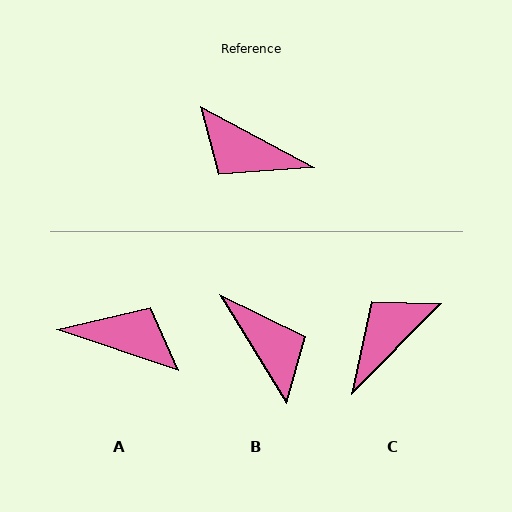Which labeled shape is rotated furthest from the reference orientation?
A, about 170 degrees away.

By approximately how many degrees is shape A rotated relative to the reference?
Approximately 170 degrees clockwise.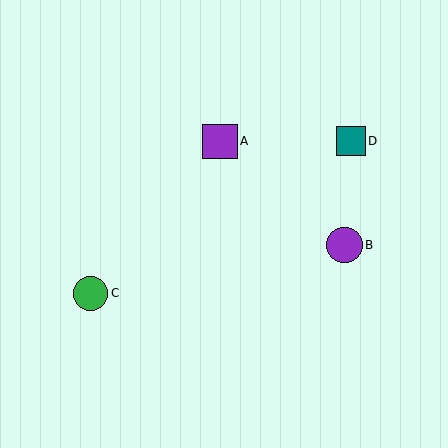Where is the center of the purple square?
The center of the purple square is at (220, 141).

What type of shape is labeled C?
Shape C is a green circle.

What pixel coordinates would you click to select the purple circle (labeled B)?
Click at (344, 245) to select the purple circle B.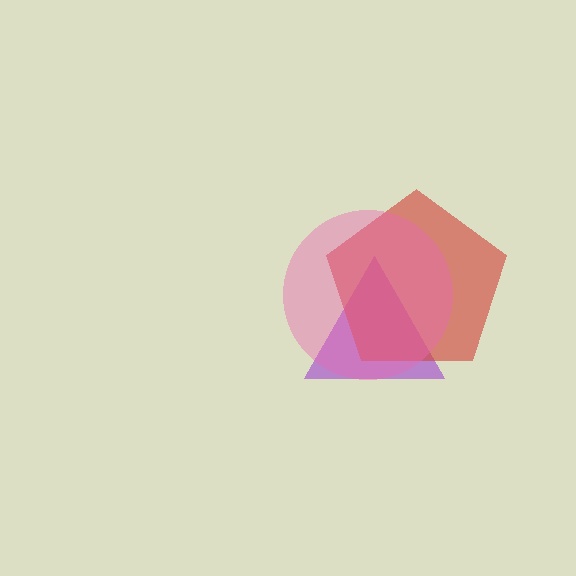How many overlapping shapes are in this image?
There are 3 overlapping shapes in the image.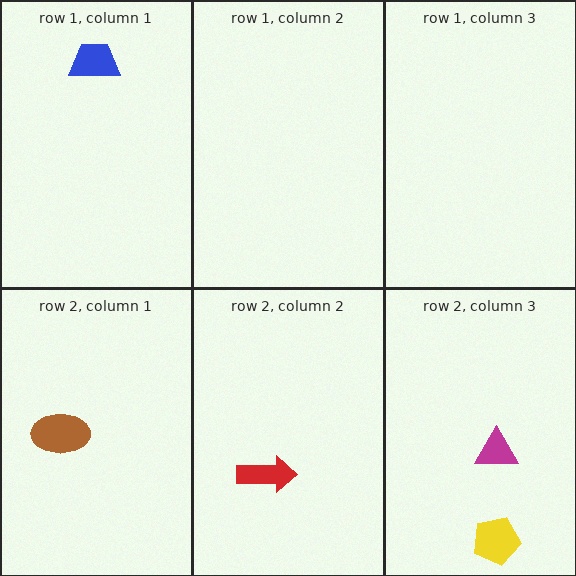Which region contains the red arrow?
The row 2, column 2 region.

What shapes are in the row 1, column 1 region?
The blue trapezoid.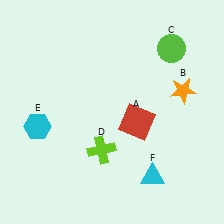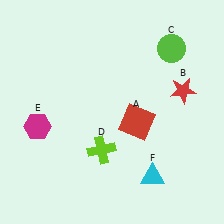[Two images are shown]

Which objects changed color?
B changed from orange to red. E changed from cyan to magenta.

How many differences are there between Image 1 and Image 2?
There are 2 differences between the two images.